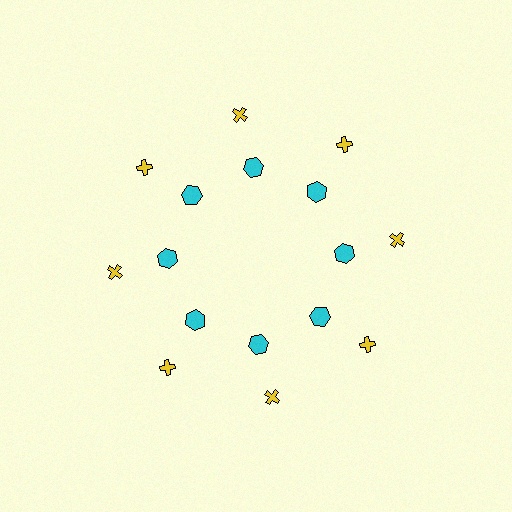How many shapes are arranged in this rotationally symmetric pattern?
There are 16 shapes, arranged in 8 groups of 2.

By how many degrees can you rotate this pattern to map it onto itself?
The pattern maps onto itself every 45 degrees of rotation.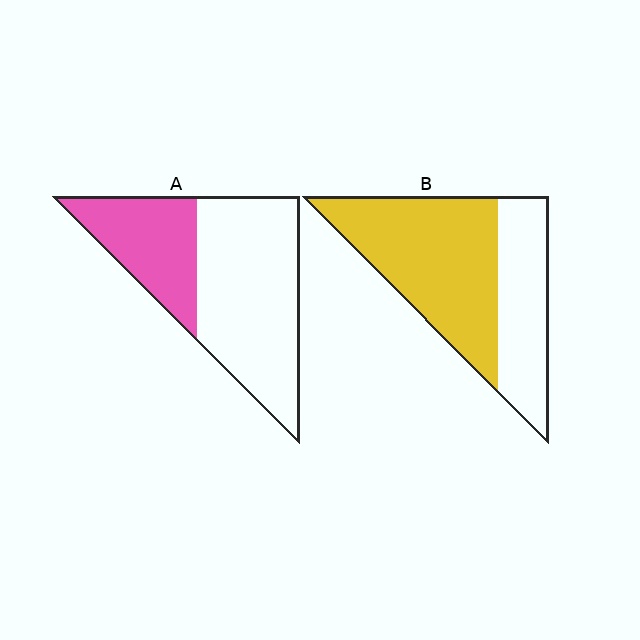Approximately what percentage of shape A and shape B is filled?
A is approximately 35% and B is approximately 65%.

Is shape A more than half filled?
No.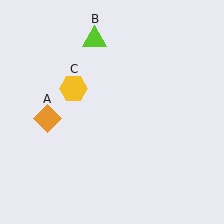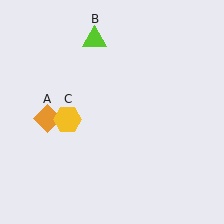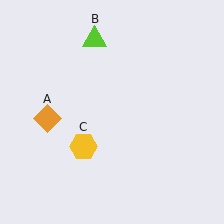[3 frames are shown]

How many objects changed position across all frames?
1 object changed position: yellow hexagon (object C).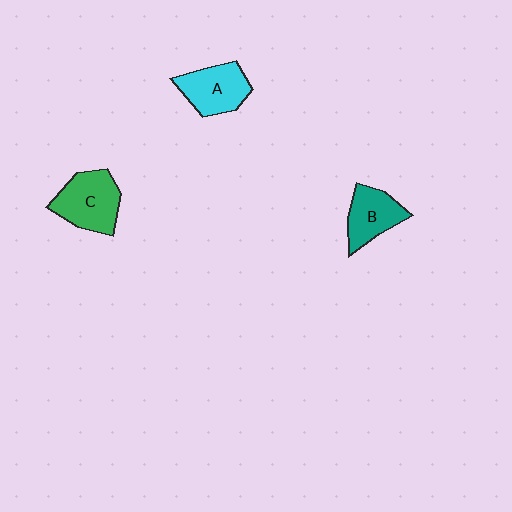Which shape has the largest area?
Shape C (green).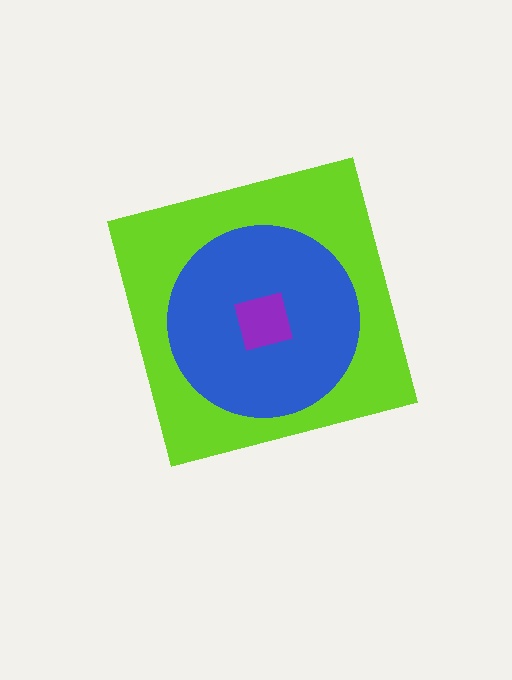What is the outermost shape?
The lime square.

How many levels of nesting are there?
3.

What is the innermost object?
The purple square.